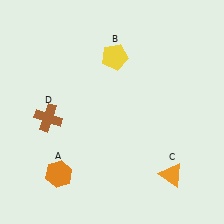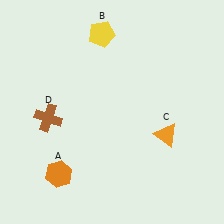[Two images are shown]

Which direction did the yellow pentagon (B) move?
The yellow pentagon (B) moved up.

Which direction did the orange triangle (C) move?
The orange triangle (C) moved up.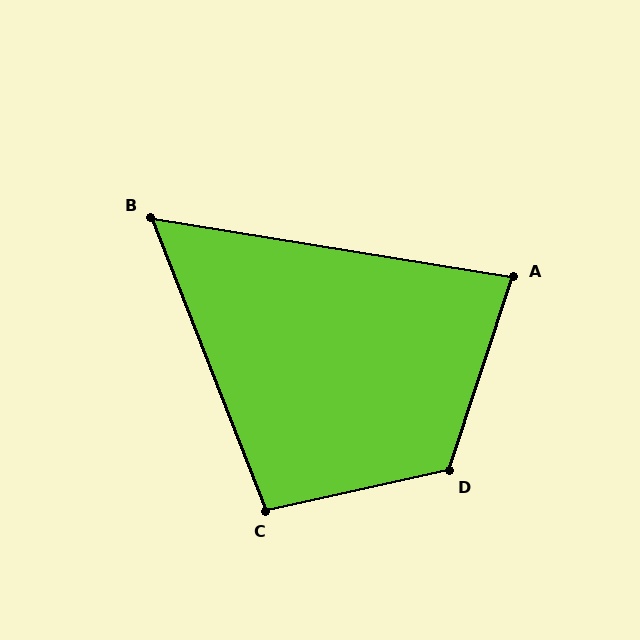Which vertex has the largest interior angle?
D, at approximately 121 degrees.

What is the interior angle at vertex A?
Approximately 81 degrees (acute).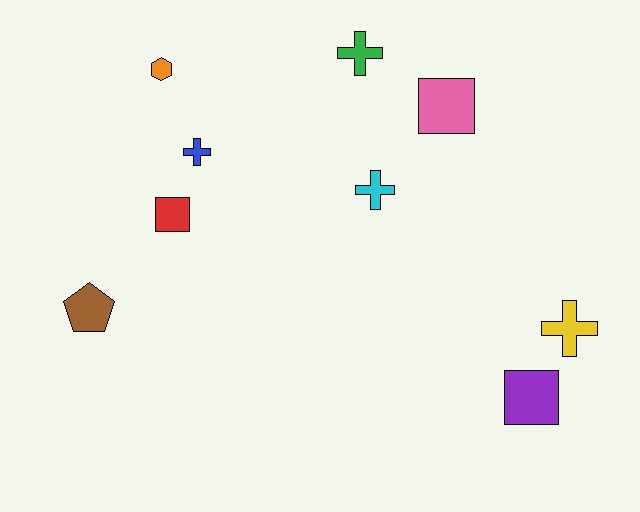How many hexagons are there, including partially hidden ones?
There is 1 hexagon.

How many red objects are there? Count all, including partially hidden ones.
There is 1 red object.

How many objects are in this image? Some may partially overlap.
There are 9 objects.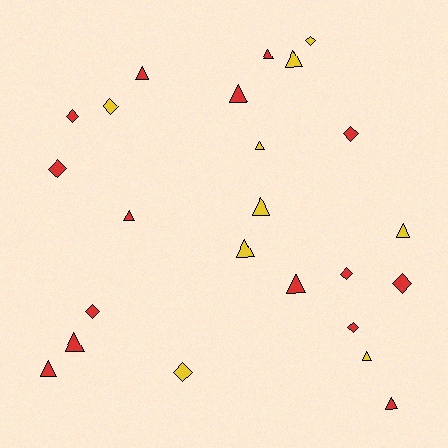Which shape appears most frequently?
Triangle, with 14 objects.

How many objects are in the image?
There are 24 objects.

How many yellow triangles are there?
There are 6 yellow triangles.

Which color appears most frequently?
Red, with 15 objects.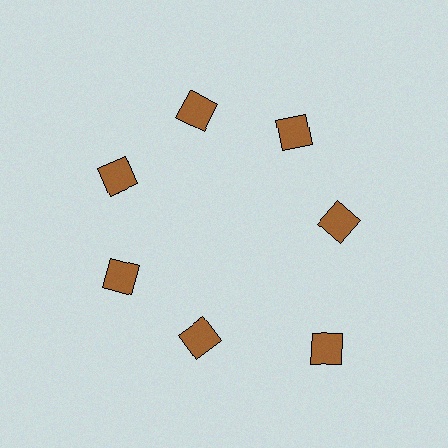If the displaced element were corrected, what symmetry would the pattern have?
It would have 7-fold rotational symmetry — the pattern would map onto itself every 51 degrees.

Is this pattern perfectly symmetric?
No. The 7 brown squares are arranged in a ring, but one element near the 5 o'clock position is pushed outward from the center, breaking the 7-fold rotational symmetry.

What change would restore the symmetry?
The symmetry would be restored by moving it inward, back onto the ring so that all 7 squares sit at equal angles and equal distance from the center.